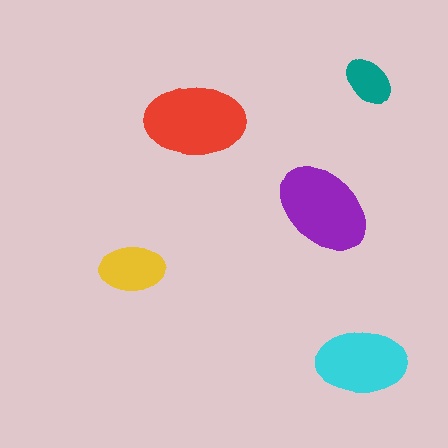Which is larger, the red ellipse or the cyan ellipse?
The red one.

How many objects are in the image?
There are 5 objects in the image.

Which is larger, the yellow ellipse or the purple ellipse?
The purple one.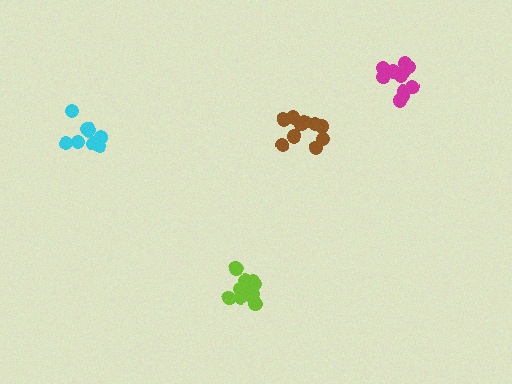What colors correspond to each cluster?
The clusters are colored: brown, cyan, lime, magenta.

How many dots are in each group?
Group 1: 10 dots, Group 2: 9 dots, Group 3: 14 dots, Group 4: 11 dots (44 total).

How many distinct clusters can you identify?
There are 4 distinct clusters.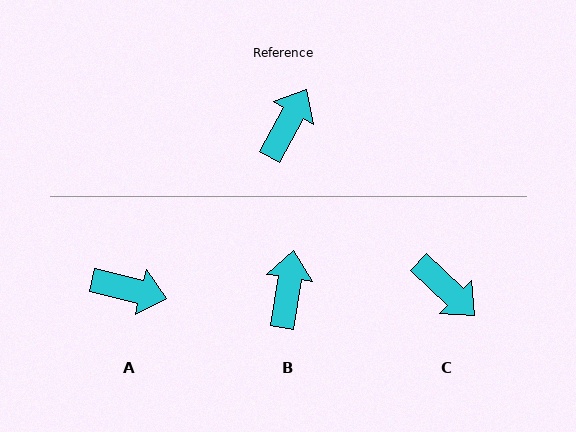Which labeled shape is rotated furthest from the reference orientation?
C, about 105 degrees away.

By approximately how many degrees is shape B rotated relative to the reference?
Approximately 20 degrees counter-clockwise.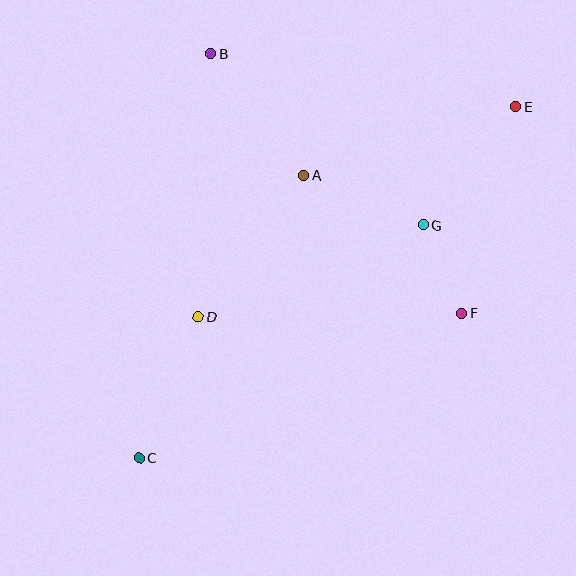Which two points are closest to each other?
Points F and G are closest to each other.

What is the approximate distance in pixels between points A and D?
The distance between A and D is approximately 177 pixels.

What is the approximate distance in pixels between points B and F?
The distance between B and F is approximately 361 pixels.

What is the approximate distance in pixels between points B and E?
The distance between B and E is approximately 309 pixels.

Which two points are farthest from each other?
Points C and E are farthest from each other.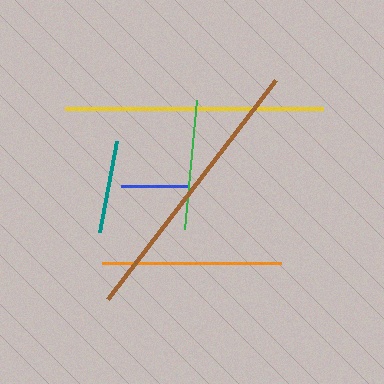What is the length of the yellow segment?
The yellow segment is approximately 258 pixels long.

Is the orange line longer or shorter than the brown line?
The brown line is longer than the orange line.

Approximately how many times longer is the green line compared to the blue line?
The green line is approximately 2.0 times the length of the blue line.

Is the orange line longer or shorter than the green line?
The orange line is longer than the green line.